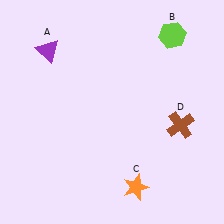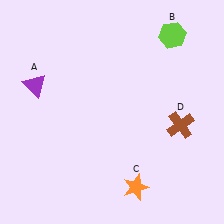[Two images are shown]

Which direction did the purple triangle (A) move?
The purple triangle (A) moved down.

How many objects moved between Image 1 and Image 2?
1 object moved between the two images.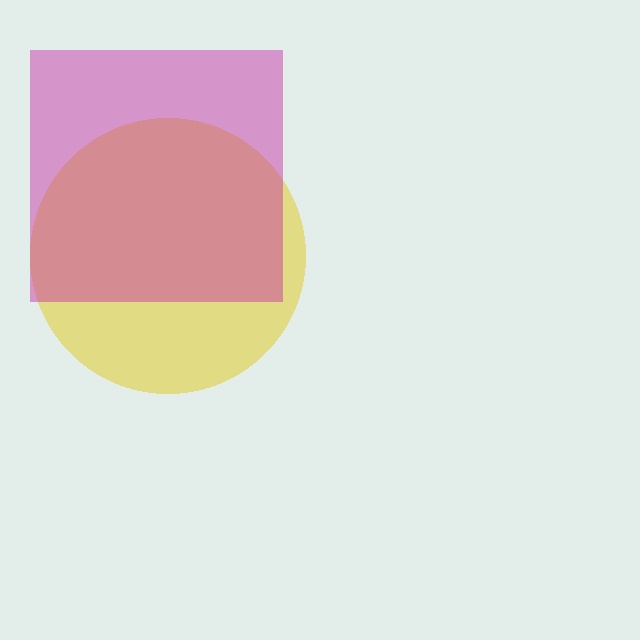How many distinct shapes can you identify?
There are 2 distinct shapes: a yellow circle, a magenta square.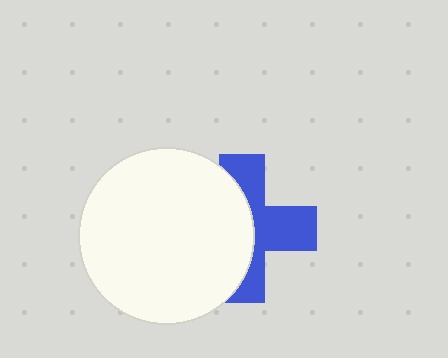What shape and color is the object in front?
The object in front is a white circle.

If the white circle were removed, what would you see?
You would see the complete blue cross.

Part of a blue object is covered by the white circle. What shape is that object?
It is a cross.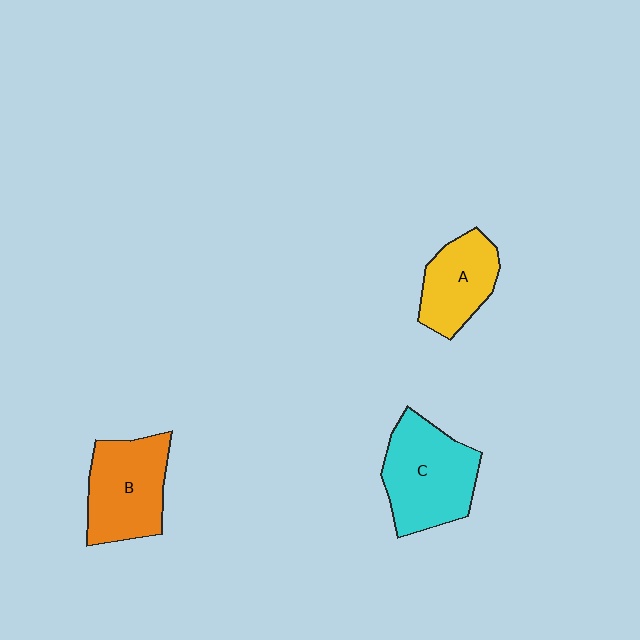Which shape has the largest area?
Shape C (cyan).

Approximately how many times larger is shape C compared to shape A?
Approximately 1.5 times.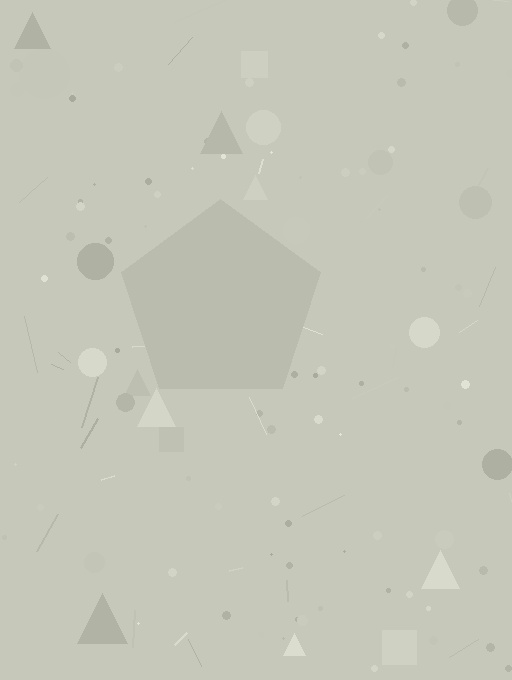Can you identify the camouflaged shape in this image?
The camouflaged shape is a pentagon.